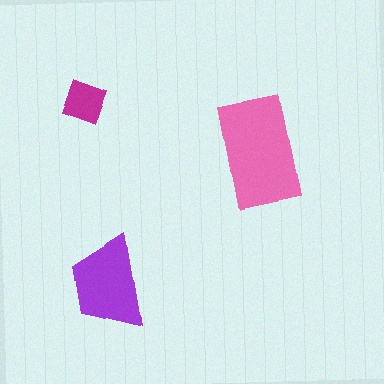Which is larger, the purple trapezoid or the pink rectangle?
The pink rectangle.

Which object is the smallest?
The magenta diamond.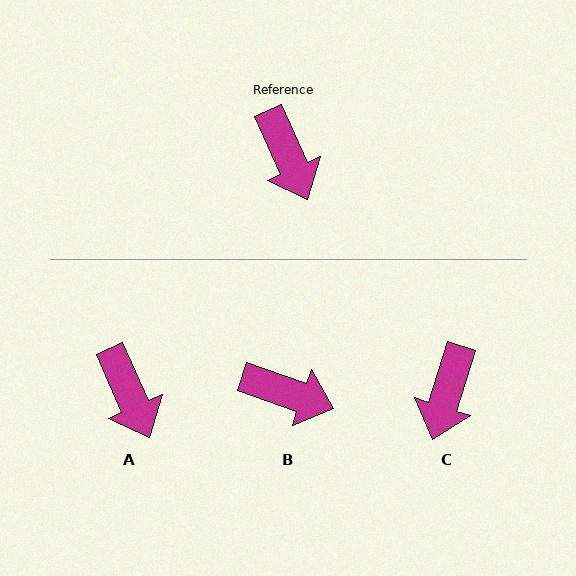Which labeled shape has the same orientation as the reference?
A.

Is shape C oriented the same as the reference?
No, it is off by about 42 degrees.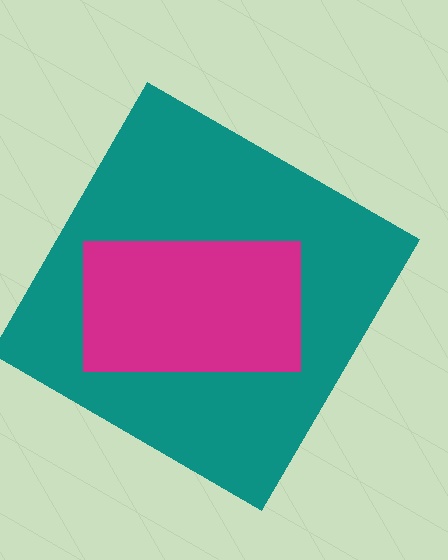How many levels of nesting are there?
2.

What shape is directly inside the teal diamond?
The magenta rectangle.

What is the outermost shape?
The teal diamond.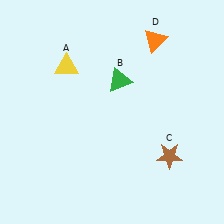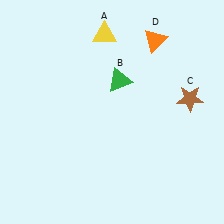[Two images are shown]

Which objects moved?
The objects that moved are: the yellow triangle (A), the brown star (C).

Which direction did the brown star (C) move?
The brown star (C) moved up.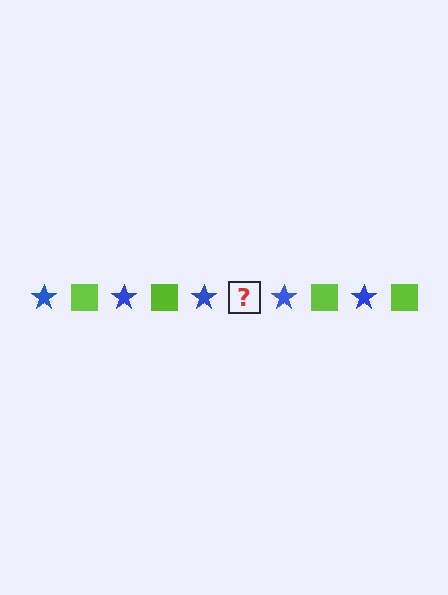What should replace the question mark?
The question mark should be replaced with a lime square.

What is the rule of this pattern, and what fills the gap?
The rule is that the pattern alternates between blue star and lime square. The gap should be filled with a lime square.